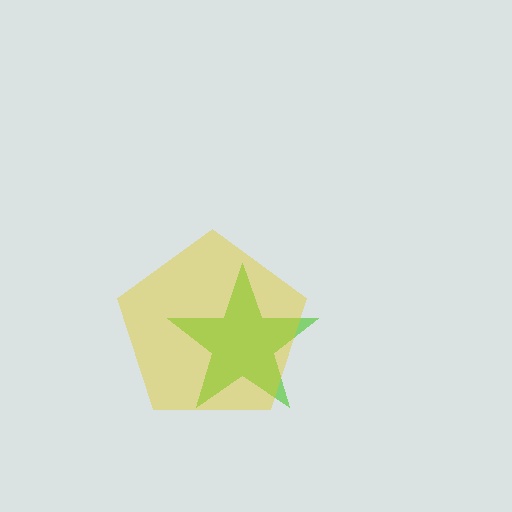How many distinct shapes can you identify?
There are 2 distinct shapes: a lime star, a yellow pentagon.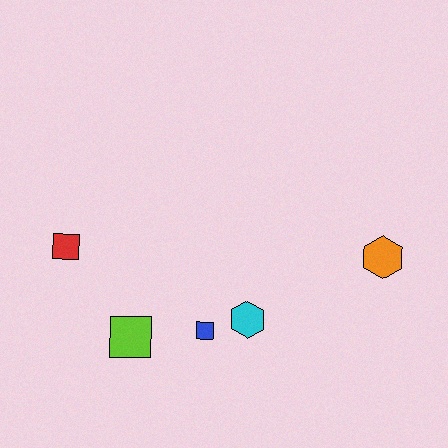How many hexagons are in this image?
There are 2 hexagons.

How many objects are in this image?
There are 5 objects.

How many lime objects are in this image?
There is 1 lime object.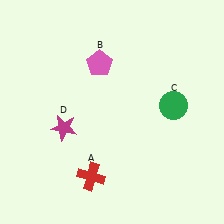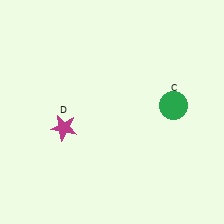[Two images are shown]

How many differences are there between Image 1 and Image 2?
There are 2 differences between the two images.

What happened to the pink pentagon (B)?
The pink pentagon (B) was removed in Image 2. It was in the top-left area of Image 1.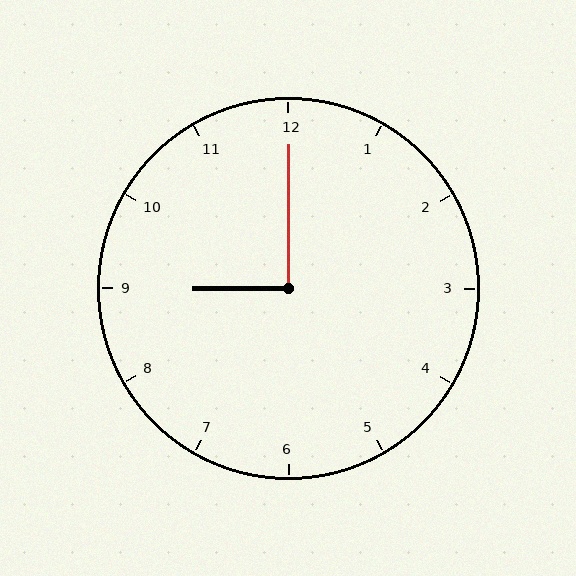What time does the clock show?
9:00.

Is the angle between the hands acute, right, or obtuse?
It is right.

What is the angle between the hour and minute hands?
Approximately 90 degrees.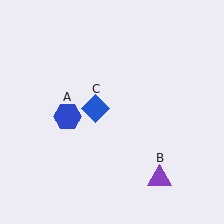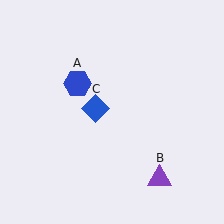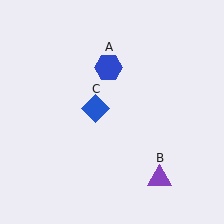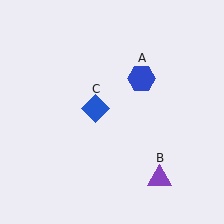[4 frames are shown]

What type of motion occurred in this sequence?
The blue hexagon (object A) rotated clockwise around the center of the scene.